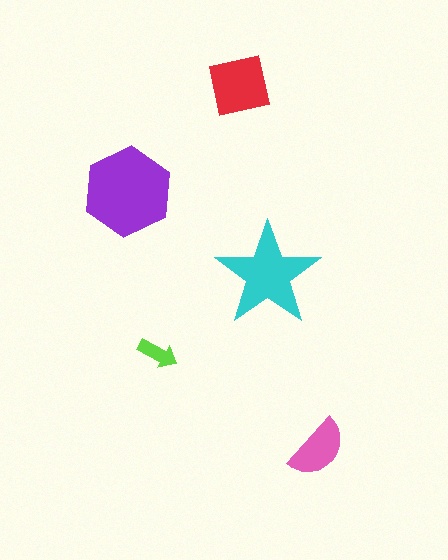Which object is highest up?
The red square is topmost.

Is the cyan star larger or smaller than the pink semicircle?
Larger.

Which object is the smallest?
The lime arrow.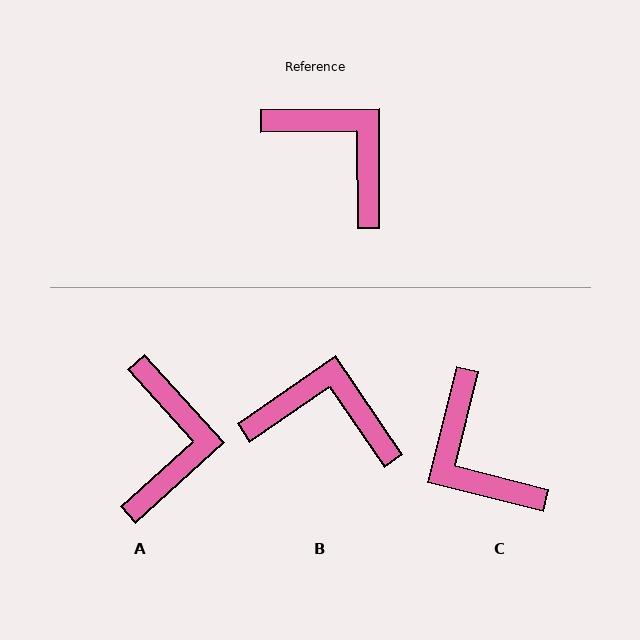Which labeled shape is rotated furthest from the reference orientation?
C, about 166 degrees away.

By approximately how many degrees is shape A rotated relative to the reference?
Approximately 48 degrees clockwise.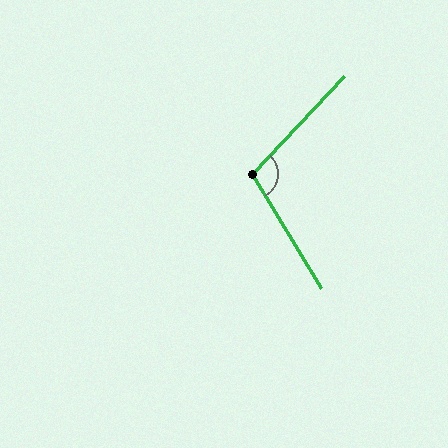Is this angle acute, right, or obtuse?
It is obtuse.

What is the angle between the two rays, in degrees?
Approximately 106 degrees.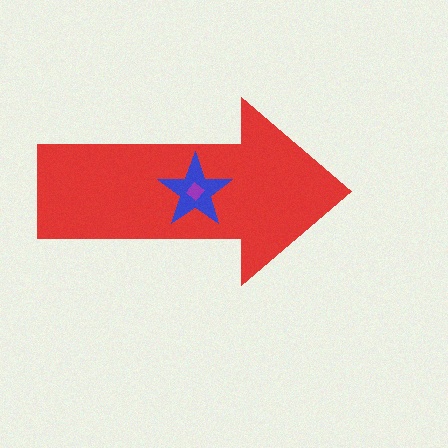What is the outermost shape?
The red arrow.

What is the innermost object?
The purple diamond.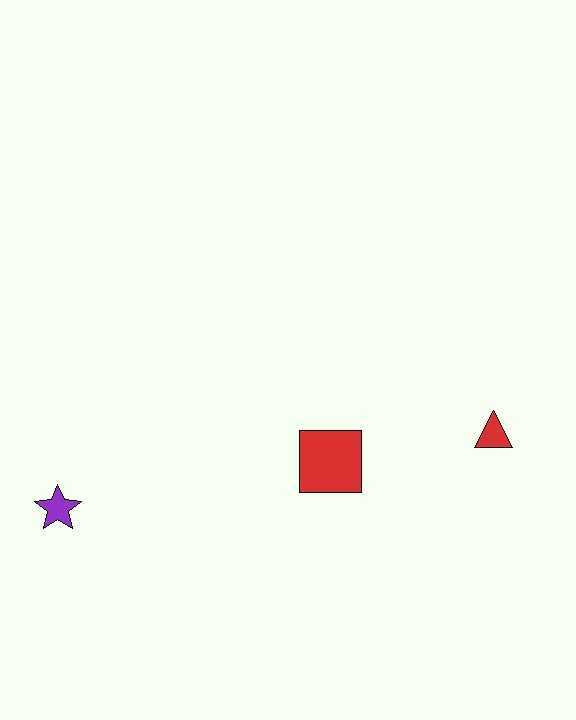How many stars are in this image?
There is 1 star.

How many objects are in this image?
There are 3 objects.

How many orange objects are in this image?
There are no orange objects.